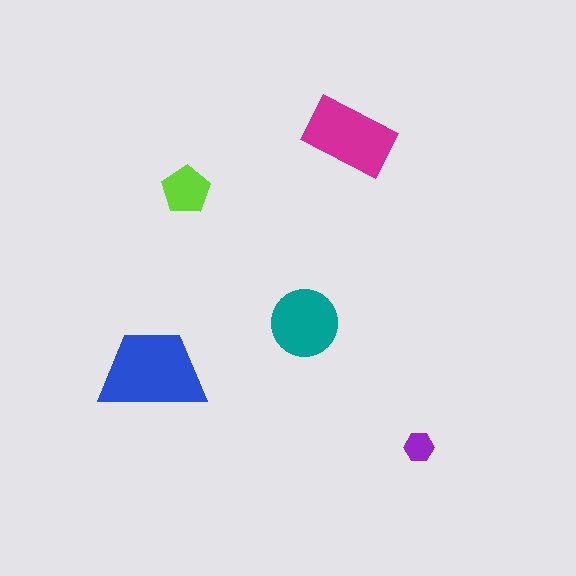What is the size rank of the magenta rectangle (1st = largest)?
2nd.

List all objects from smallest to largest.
The purple hexagon, the lime pentagon, the teal circle, the magenta rectangle, the blue trapezoid.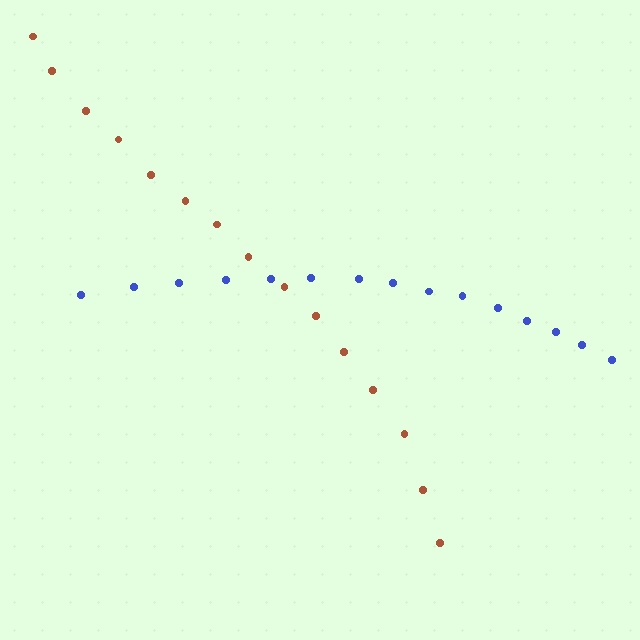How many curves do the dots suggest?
There are 2 distinct paths.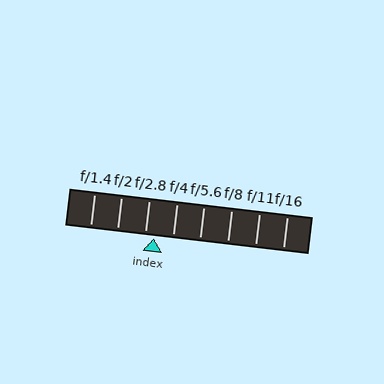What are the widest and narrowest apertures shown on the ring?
The widest aperture shown is f/1.4 and the narrowest is f/16.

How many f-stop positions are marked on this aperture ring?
There are 8 f-stop positions marked.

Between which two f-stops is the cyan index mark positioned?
The index mark is between f/2.8 and f/4.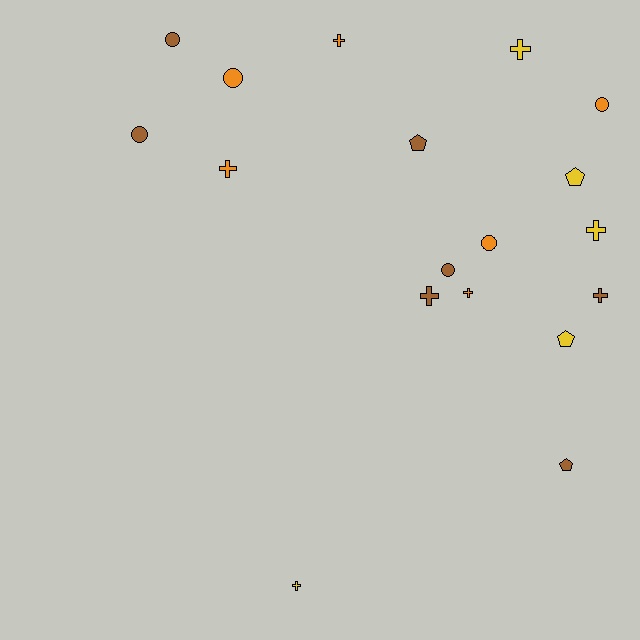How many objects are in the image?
There are 18 objects.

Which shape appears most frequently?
Cross, with 8 objects.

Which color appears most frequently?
Brown, with 7 objects.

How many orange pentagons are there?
There are no orange pentagons.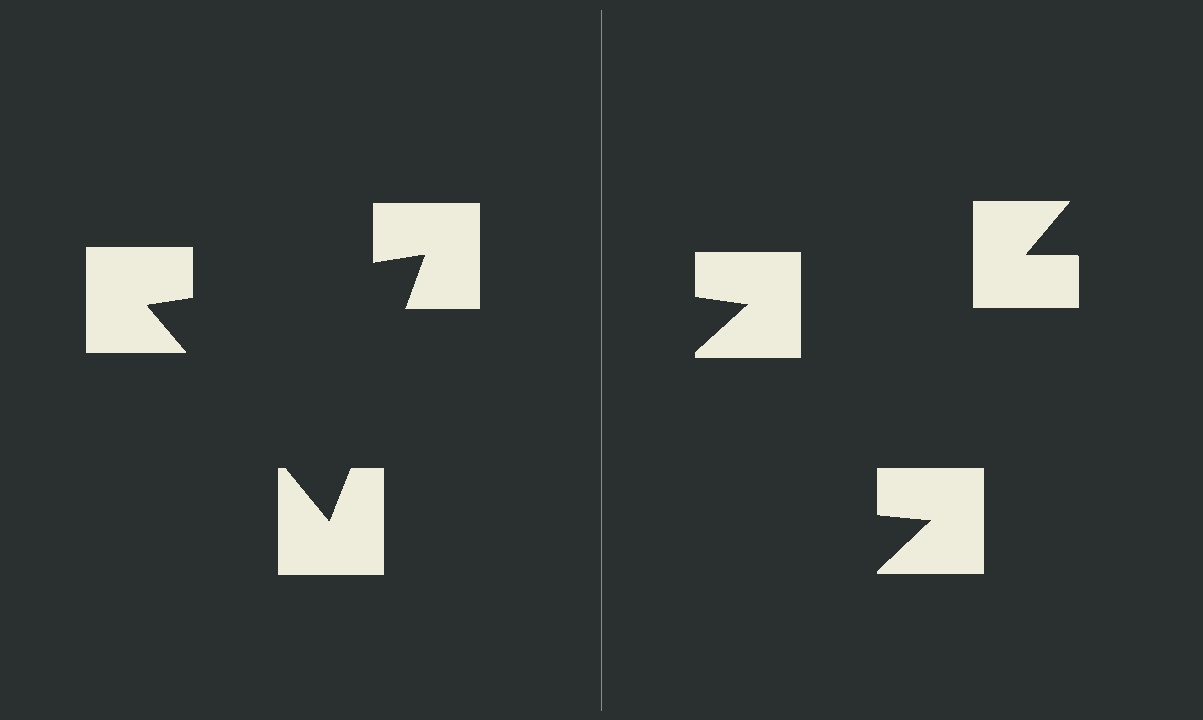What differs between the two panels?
The notched squares are positioned identically on both sides; only the wedge orientations differ. On the left they align to a triangle; on the right they are misaligned.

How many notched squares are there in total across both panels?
6 — 3 on each side.